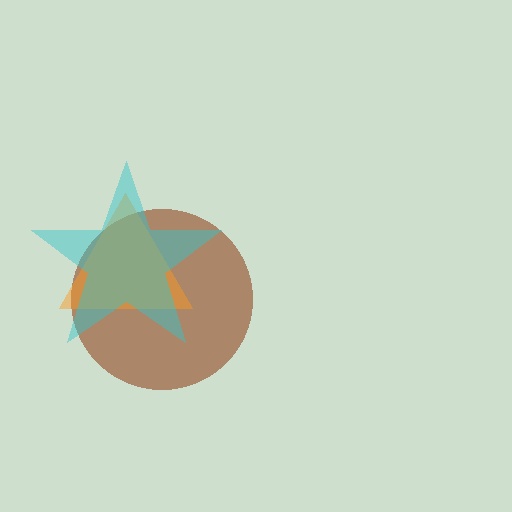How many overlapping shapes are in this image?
There are 3 overlapping shapes in the image.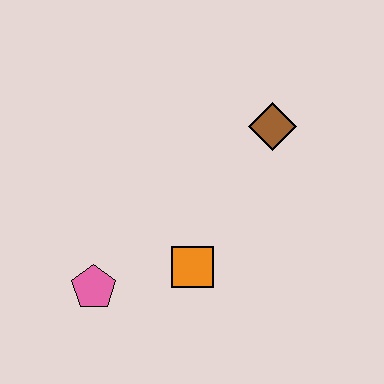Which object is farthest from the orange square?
The brown diamond is farthest from the orange square.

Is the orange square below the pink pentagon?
No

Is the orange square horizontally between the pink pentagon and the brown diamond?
Yes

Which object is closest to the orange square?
The pink pentagon is closest to the orange square.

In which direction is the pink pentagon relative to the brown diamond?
The pink pentagon is to the left of the brown diamond.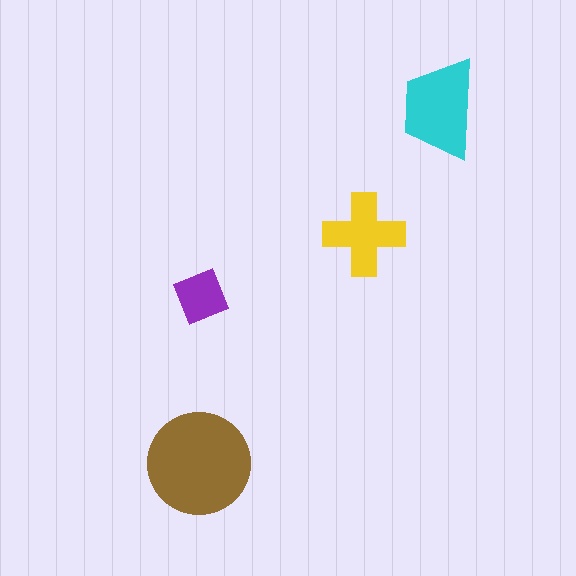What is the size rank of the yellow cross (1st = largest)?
3rd.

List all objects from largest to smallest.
The brown circle, the cyan trapezoid, the yellow cross, the purple diamond.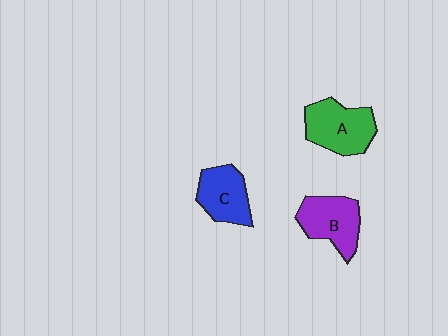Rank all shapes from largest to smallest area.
From largest to smallest: A (green), B (purple), C (blue).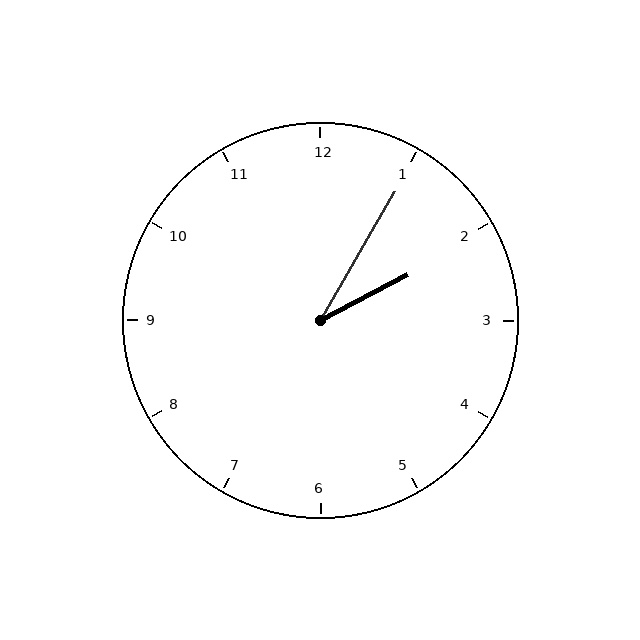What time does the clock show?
2:05.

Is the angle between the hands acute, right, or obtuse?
It is acute.